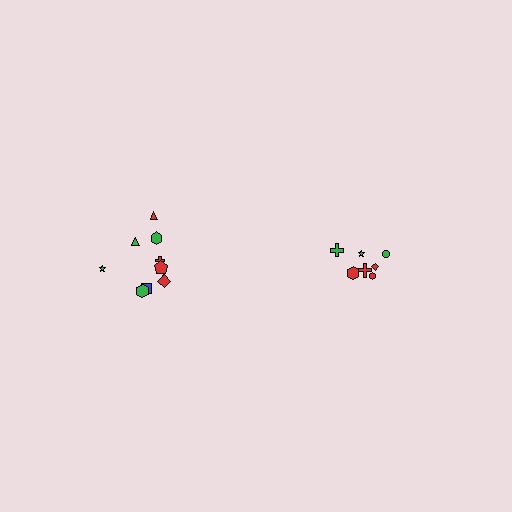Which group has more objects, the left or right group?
The left group.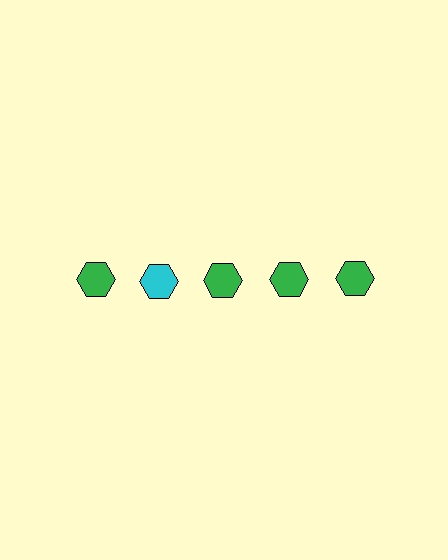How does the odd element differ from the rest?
It has a different color: cyan instead of green.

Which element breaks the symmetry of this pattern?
The cyan hexagon in the top row, second from left column breaks the symmetry. All other shapes are green hexagons.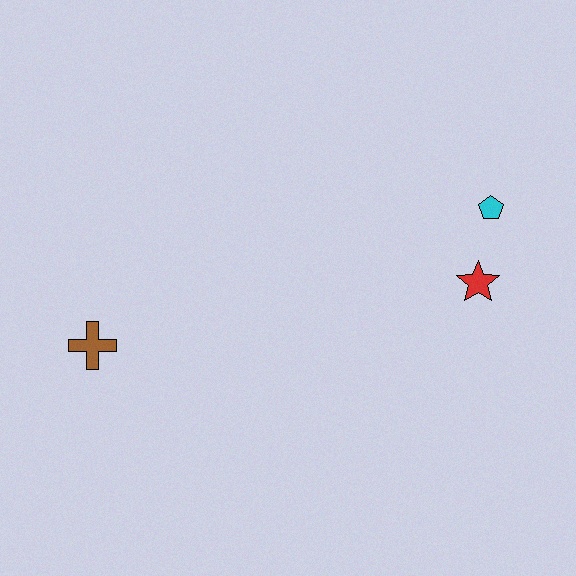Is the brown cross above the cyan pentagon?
No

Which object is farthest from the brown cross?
The cyan pentagon is farthest from the brown cross.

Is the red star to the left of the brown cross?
No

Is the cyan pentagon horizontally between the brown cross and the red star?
No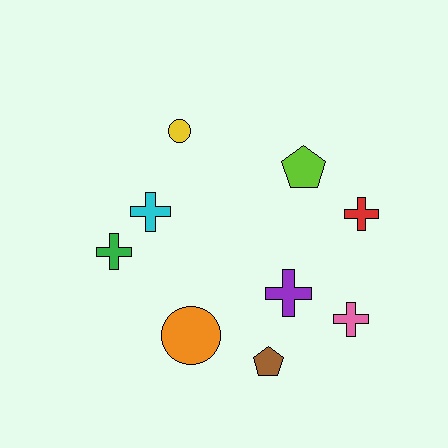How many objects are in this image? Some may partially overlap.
There are 9 objects.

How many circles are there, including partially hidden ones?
There are 2 circles.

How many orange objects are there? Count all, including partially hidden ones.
There is 1 orange object.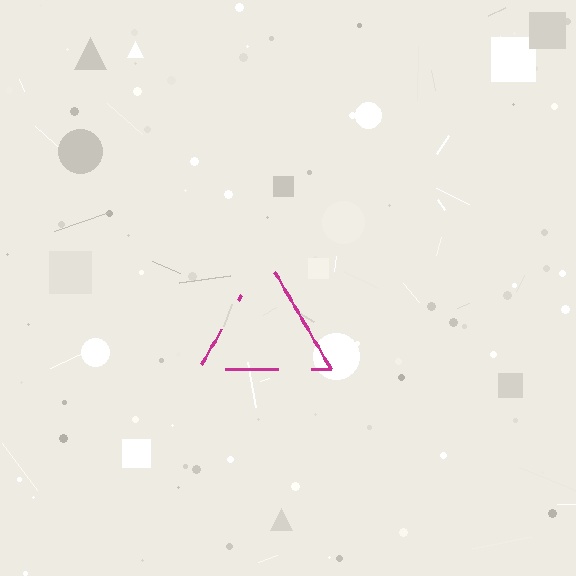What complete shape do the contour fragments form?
The contour fragments form a triangle.